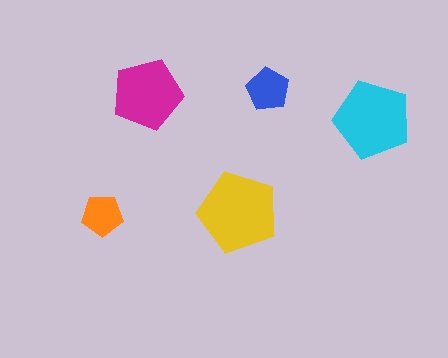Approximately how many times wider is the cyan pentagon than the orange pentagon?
About 2 times wider.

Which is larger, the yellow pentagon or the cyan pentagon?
The yellow one.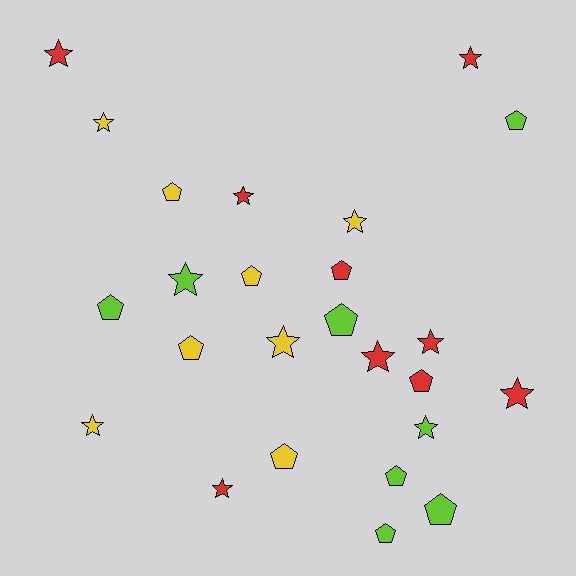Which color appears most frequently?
Red, with 9 objects.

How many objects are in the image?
There are 25 objects.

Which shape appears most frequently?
Star, with 13 objects.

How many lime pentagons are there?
There are 6 lime pentagons.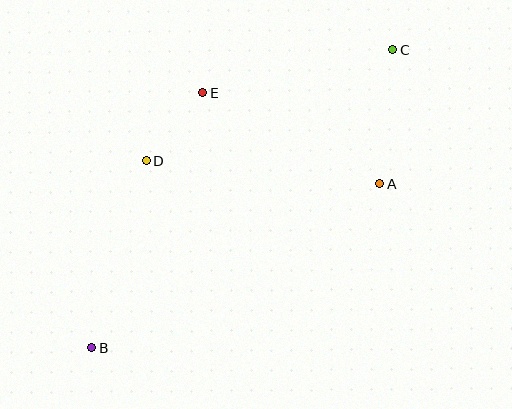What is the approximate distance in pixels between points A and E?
The distance between A and E is approximately 199 pixels.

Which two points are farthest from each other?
Points B and C are farthest from each other.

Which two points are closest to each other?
Points D and E are closest to each other.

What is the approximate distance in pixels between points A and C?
The distance between A and C is approximately 135 pixels.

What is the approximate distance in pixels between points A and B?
The distance between A and B is approximately 331 pixels.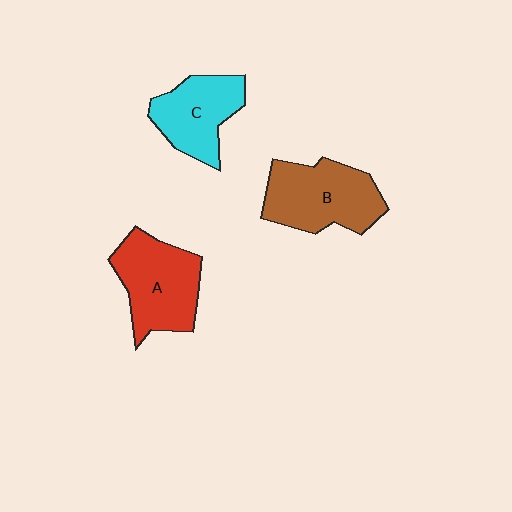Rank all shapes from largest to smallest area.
From largest to smallest: B (brown), A (red), C (cyan).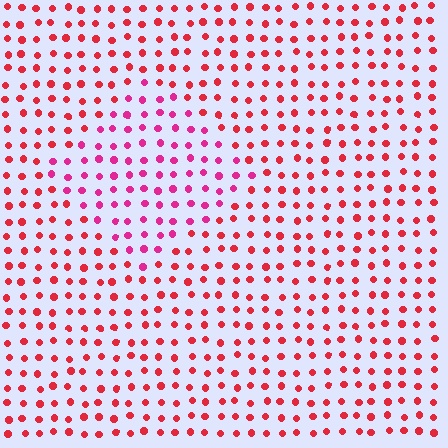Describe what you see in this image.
The image is filled with small red elements in a uniform arrangement. A diamond-shaped region is visible where the elements are tinted to a slightly different hue, forming a subtle color boundary.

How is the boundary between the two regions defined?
The boundary is defined purely by a slight shift in hue (about 29 degrees). Spacing, size, and orientation are identical on both sides.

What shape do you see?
I see a diamond.